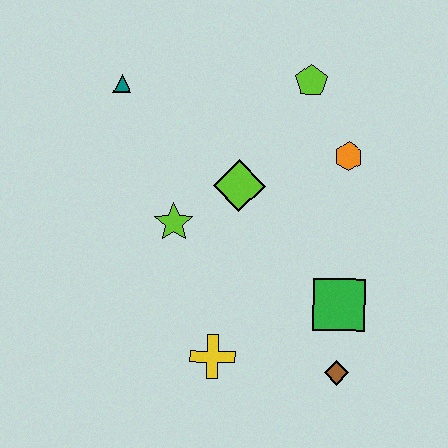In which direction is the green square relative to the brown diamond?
The green square is above the brown diamond.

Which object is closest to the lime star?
The lime diamond is closest to the lime star.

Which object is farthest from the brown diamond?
The teal triangle is farthest from the brown diamond.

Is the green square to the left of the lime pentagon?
No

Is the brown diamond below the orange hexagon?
Yes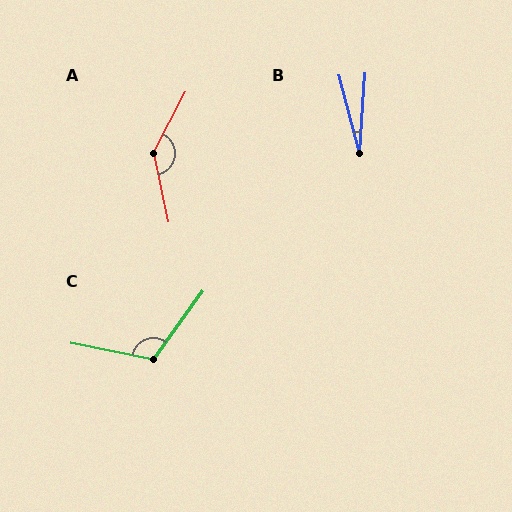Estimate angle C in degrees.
Approximately 114 degrees.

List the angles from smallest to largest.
B (19°), C (114°), A (141°).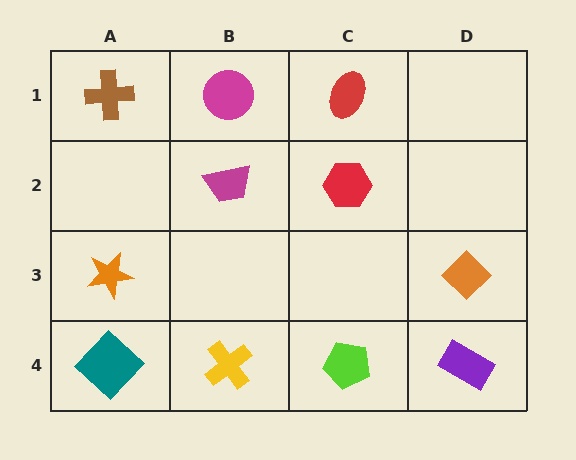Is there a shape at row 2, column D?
No, that cell is empty.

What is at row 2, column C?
A red hexagon.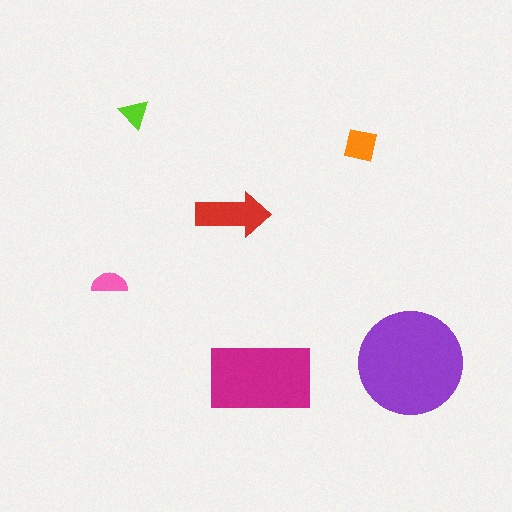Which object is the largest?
The purple circle.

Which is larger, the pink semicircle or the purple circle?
The purple circle.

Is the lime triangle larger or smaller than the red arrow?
Smaller.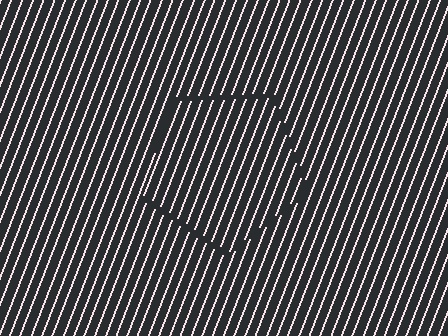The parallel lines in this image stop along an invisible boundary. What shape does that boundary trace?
An illusory pentagon. The interior of the shape contains the same grating, shifted by half a period — the contour is defined by the phase discontinuity where line-ends from the inner and outer gratings abut.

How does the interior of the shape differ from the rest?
The interior of the shape contains the same grating, shifted by half a period — the contour is defined by the phase discontinuity where line-ends from the inner and outer gratings abut.